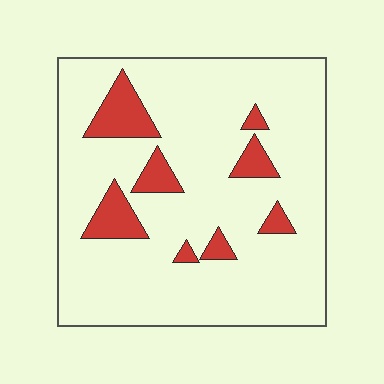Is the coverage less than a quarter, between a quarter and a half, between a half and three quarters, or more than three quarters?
Less than a quarter.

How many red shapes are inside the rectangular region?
8.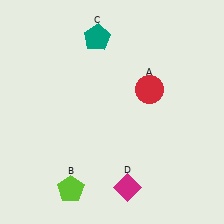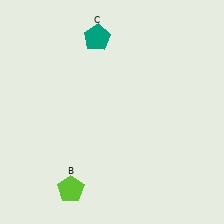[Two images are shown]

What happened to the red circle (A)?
The red circle (A) was removed in Image 2. It was in the top-right area of Image 1.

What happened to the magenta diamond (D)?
The magenta diamond (D) was removed in Image 2. It was in the bottom-right area of Image 1.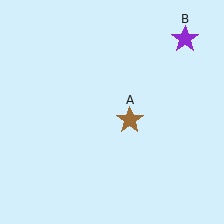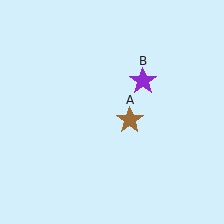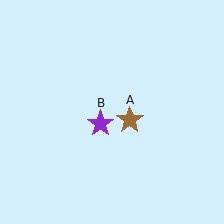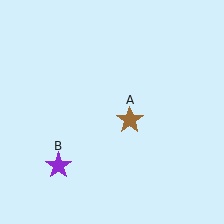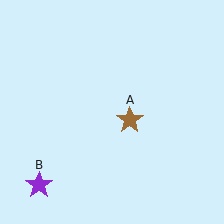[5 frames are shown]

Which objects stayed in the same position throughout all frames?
Brown star (object A) remained stationary.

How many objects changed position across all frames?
1 object changed position: purple star (object B).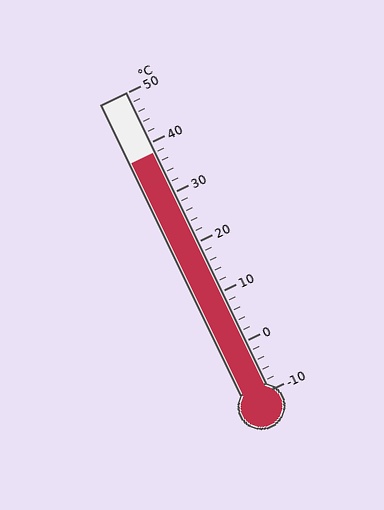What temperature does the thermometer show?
The thermometer shows approximately 38°C.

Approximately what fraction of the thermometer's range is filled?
The thermometer is filled to approximately 80% of its range.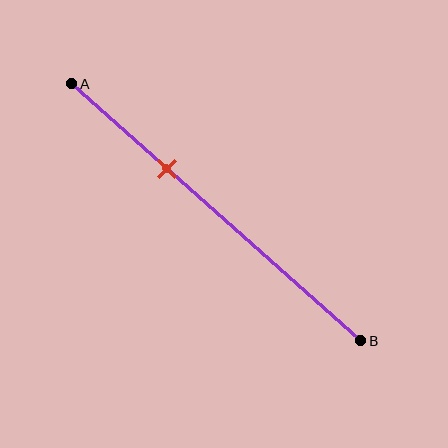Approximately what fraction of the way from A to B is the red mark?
The red mark is approximately 35% of the way from A to B.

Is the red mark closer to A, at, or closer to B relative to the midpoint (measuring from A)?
The red mark is closer to point A than the midpoint of segment AB.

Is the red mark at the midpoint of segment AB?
No, the mark is at about 35% from A, not at the 50% midpoint.